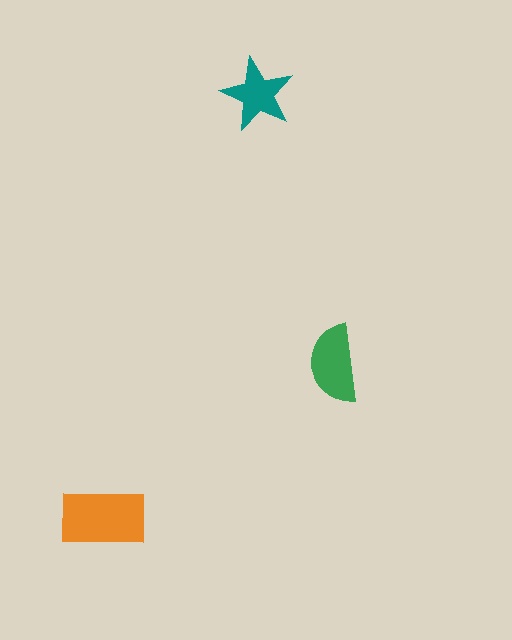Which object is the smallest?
The teal star.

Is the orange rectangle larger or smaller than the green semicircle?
Larger.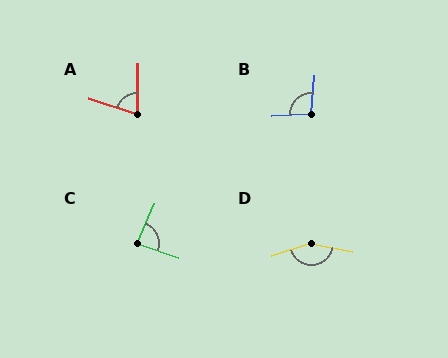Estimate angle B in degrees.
Approximately 99 degrees.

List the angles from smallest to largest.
A (72°), C (85°), B (99°), D (151°).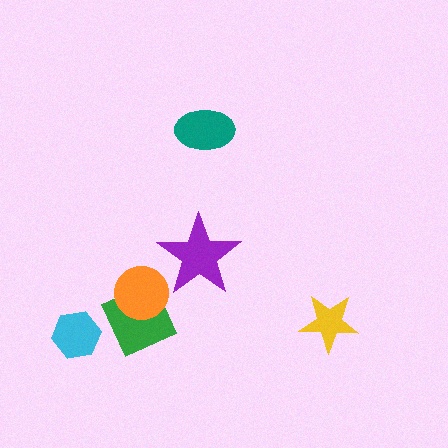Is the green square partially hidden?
Yes, it is partially covered by another shape.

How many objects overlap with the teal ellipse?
0 objects overlap with the teal ellipse.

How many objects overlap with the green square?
1 object overlaps with the green square.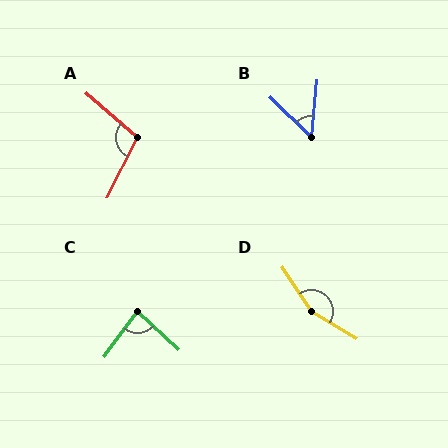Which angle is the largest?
D, at approximately 155 degrees.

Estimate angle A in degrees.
Approximately 104 degrees.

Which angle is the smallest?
B, at approximately 51 degrees.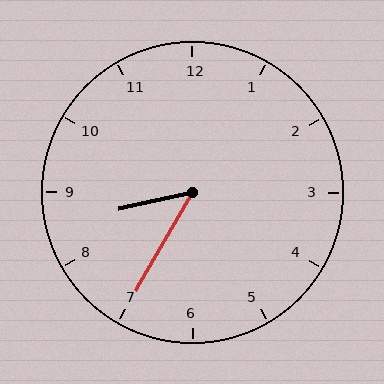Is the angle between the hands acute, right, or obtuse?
It is acute.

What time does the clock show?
8:35.